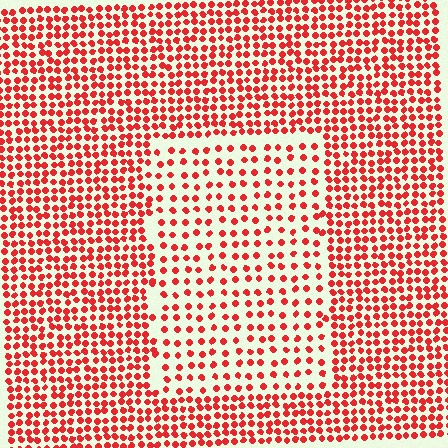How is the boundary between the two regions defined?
The boundary is defined by a change in element density (approximately 1.9x ratio). All elements are the same color, size, and shape.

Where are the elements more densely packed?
The elements are more densely packed outside the rectangle boundary.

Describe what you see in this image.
The image contains small red elements arranged at two different densities. A rectangle-shaped region is visible where the elements are less densely packed than the surrounding area.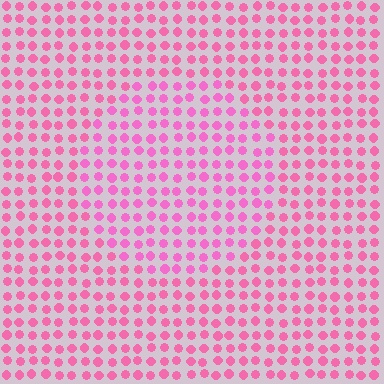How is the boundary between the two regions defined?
The boundary is defined purely by a slight shift in hue (about 14 degrees). Spacing, size, and orientation are identical on both sides.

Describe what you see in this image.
The image is filled with small pink elements in a uniform arrangement. A circle-shaped region is visible where the elements are tinted to a slightly different hue, forming a subtle color boundary.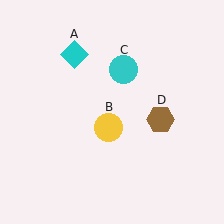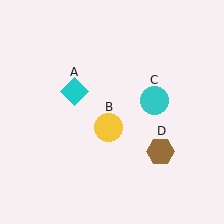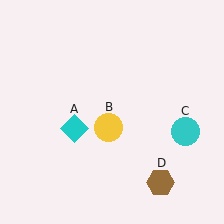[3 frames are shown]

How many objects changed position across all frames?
3 objects changed position: cyan diamond (object A), cyan circle (object C), brown hexagon (object D).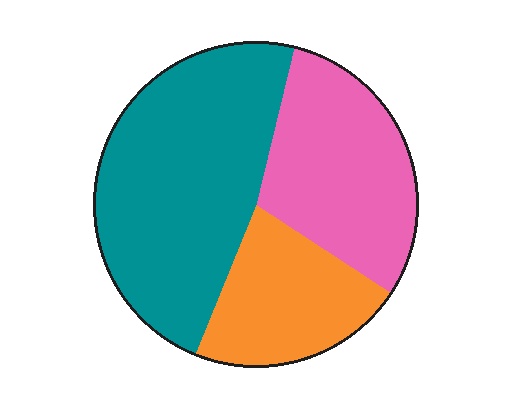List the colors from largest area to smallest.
From largest to smallest: teal, pink, orange.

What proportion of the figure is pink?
Pink covers around 30% of the figure.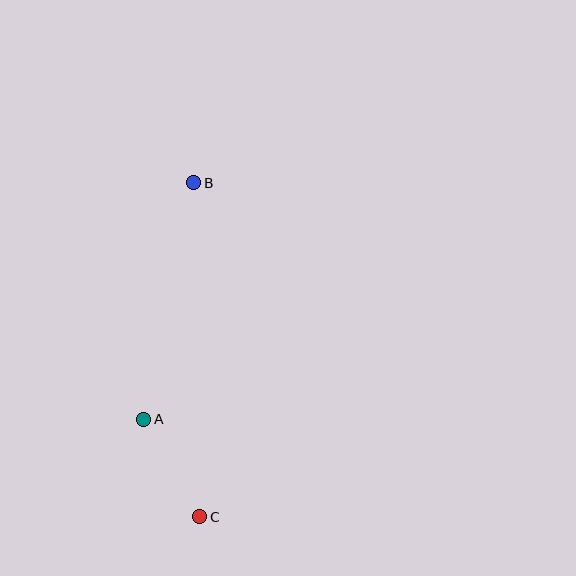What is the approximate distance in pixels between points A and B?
The distance between A and B is approximately 242 pixels.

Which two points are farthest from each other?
Points B and C are farthest from each other.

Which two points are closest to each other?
Points A and C are closest to each other.